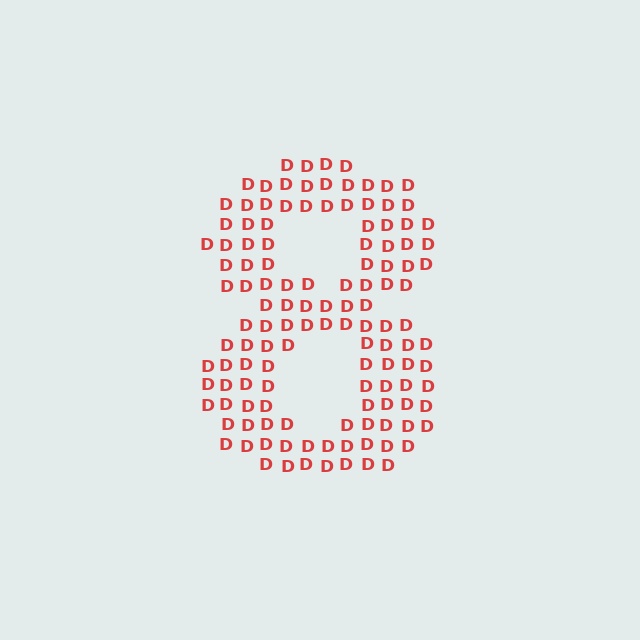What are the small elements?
The small elements are letter D's.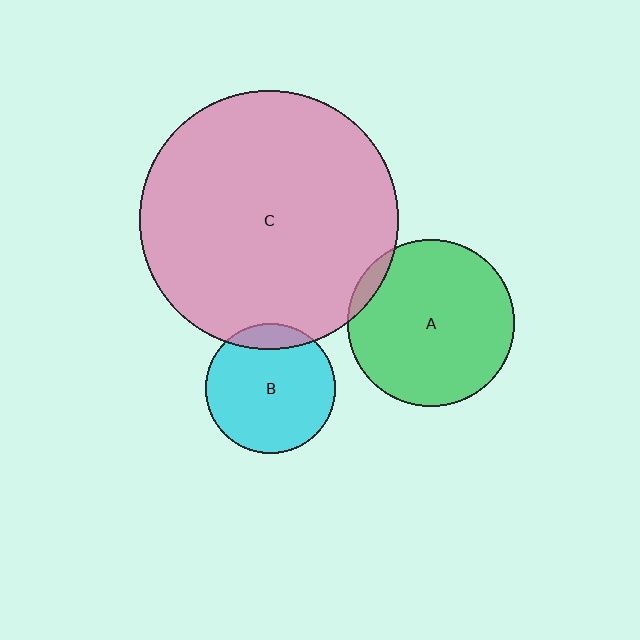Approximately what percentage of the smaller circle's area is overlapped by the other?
Approximately 5%.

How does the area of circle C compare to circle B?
Approximately 4.0 times.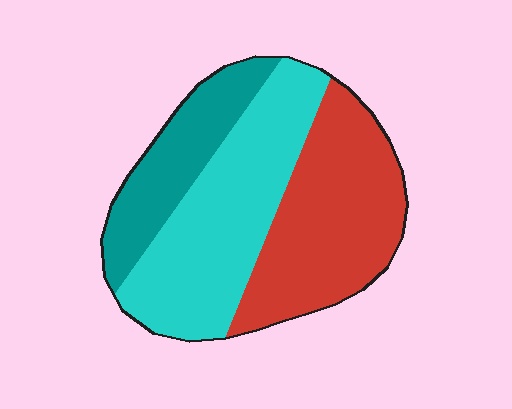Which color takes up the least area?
Teal, at roughly 20%.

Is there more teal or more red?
Red.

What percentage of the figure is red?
Red takes up about three eighths (3/8) of the figure.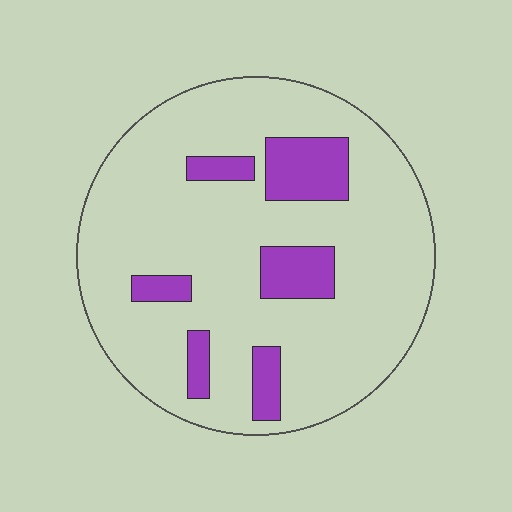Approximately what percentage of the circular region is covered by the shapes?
Approximately 15%.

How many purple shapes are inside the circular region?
6.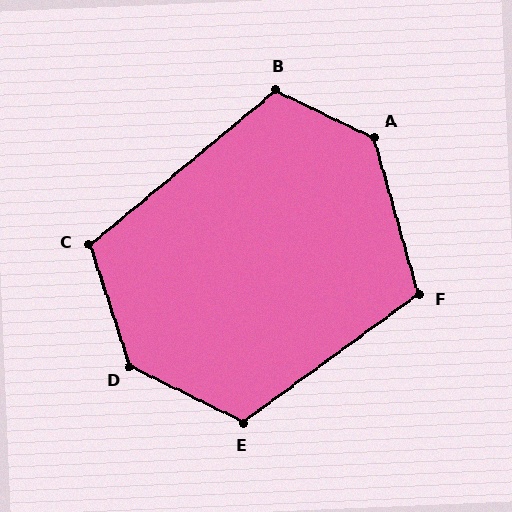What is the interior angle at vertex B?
Approximately 114 degrees (obtuse).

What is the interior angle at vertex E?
Approximately 117 degrees (obtuse).